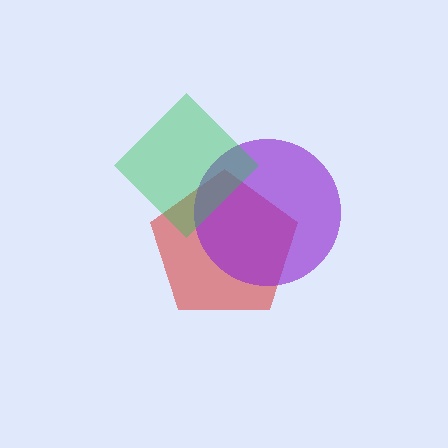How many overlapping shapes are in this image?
There are 3 overlapping shapes in the image.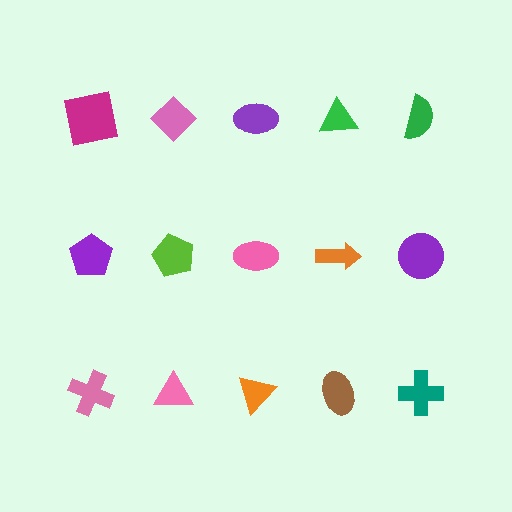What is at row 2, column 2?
A lime pentagon.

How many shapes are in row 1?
5 shapes.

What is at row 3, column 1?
A pink cross.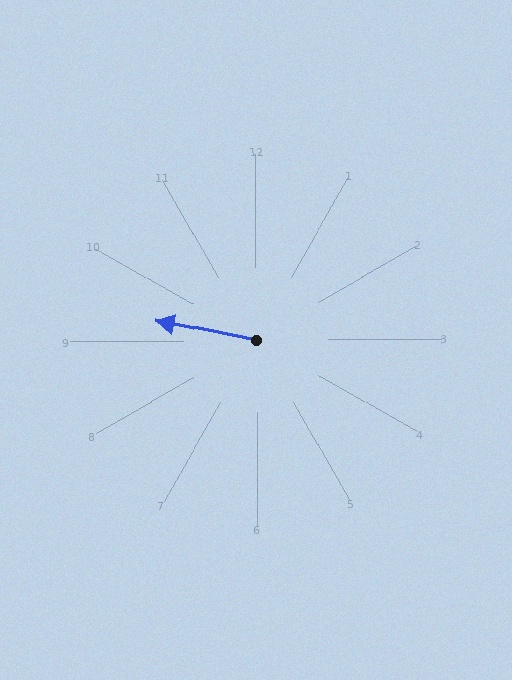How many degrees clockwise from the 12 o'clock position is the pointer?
Approximately 282 degrees.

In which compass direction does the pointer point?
West.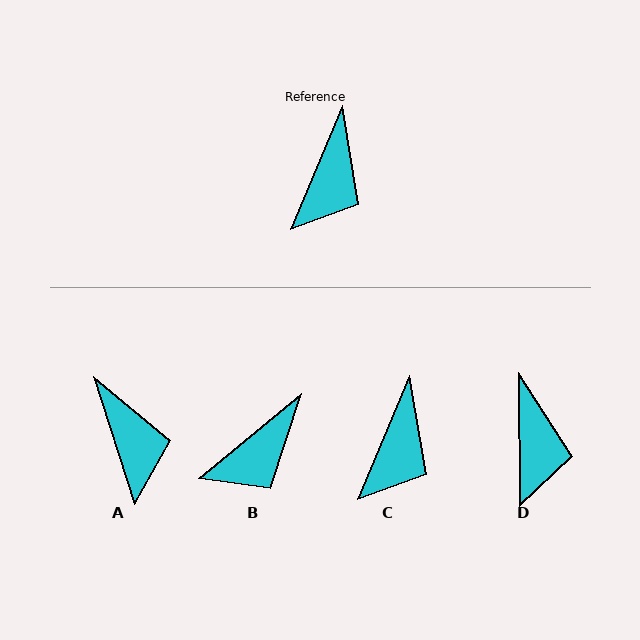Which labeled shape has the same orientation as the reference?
C.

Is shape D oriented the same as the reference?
No, it is off by about 23 degrees.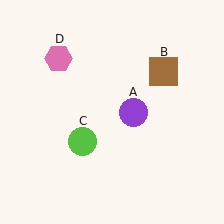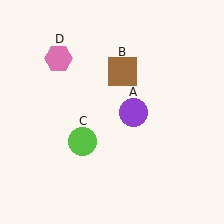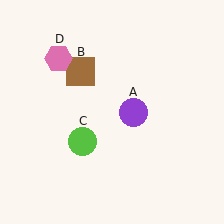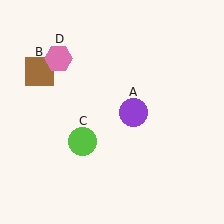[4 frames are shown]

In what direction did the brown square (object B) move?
The brown square (object B) moved left.